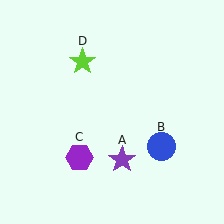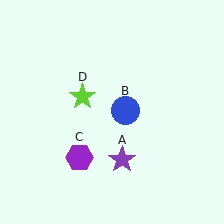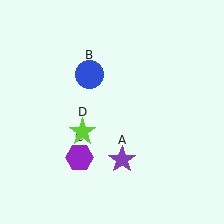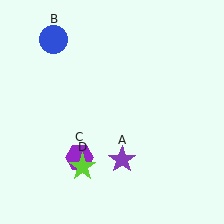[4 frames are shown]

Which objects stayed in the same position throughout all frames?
Purple star (object A) and purple hexagon (object C) remained stationary.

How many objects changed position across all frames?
2 objects changed position: blue circle (object B), lime star (object D).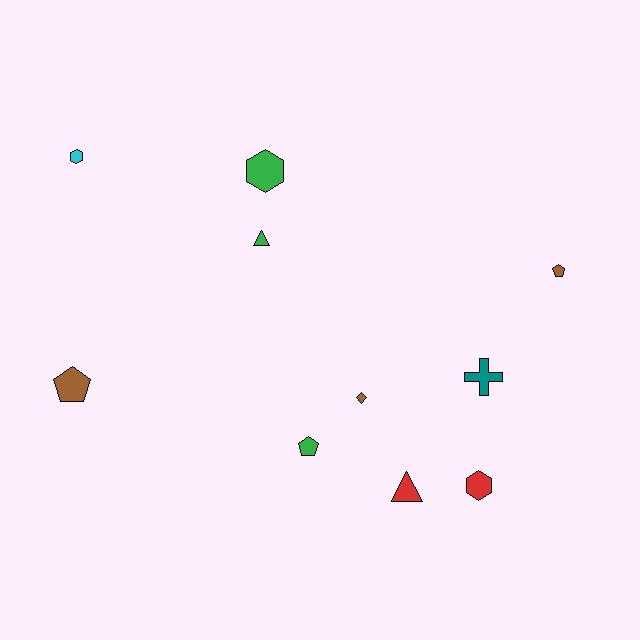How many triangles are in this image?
There are 2 triangles.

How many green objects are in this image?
There are 3 green objects.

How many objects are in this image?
There are 10 objects.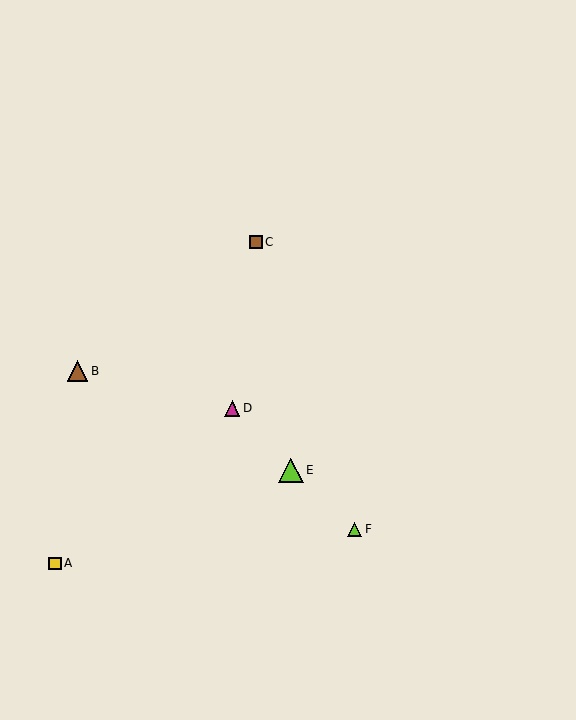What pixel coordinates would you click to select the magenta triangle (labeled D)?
Click at (232, 408) to select the magenta triangle D.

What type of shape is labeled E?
Shape E is a lime triangle.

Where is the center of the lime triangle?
The center of the lime triangle is at (291, 470).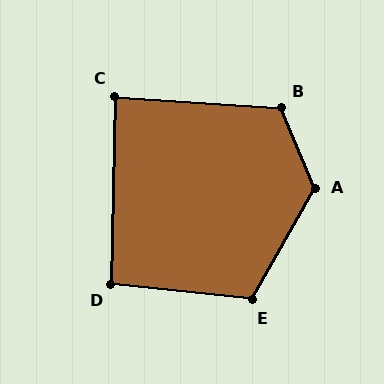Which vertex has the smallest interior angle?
C, at approximately 87 degrees.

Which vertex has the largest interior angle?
A, at approximately 128 degrees.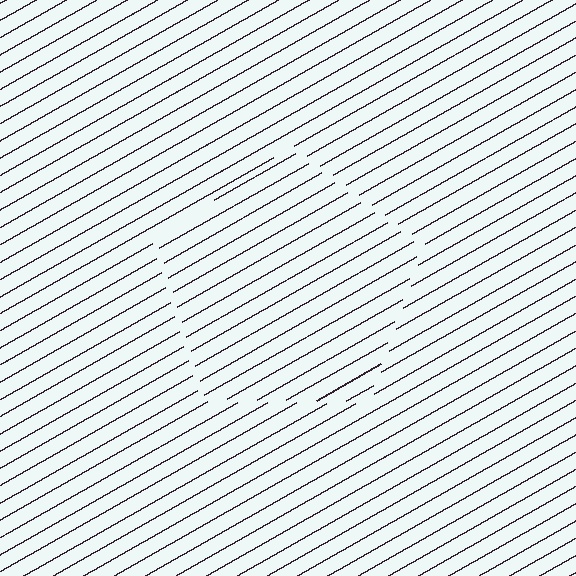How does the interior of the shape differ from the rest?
The interior of the shape contains the same grating, shifted by half a period — the contour is defined by the phase discontinuity where line-ends from the inner and outer gratings abut.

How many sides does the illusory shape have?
5 sides — the line-ends trace a pentagon.